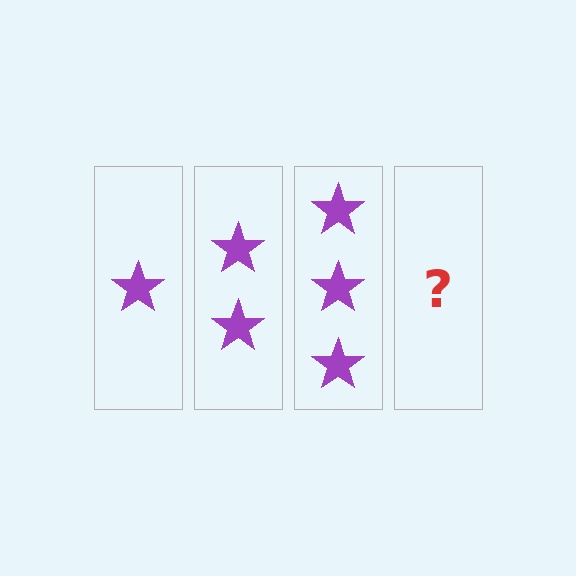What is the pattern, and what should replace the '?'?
The pattern is that each step adds one more star. The '?' should be 4 stars.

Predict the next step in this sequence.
The next step is 4 stars.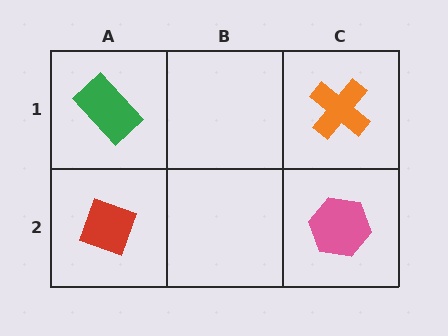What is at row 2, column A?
A red diamond.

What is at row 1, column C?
An orange cross.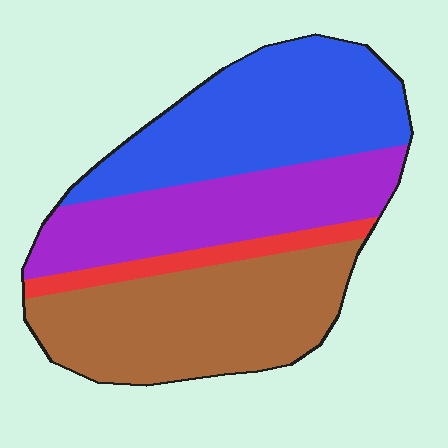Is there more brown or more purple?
Brown.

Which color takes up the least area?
Red, at roughly 5%.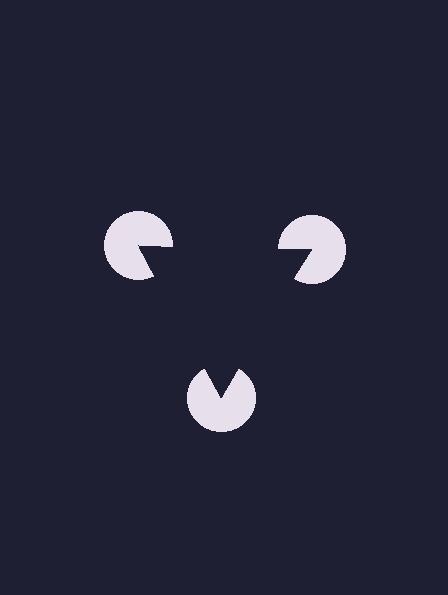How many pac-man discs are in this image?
There are 3 — one at each vertex of the illusory triangle.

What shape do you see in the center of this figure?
An illusory triangle — its edges are inferred from the aligned wedge cuts in the pac-man discs, not physically drawn.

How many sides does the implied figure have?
3 sides.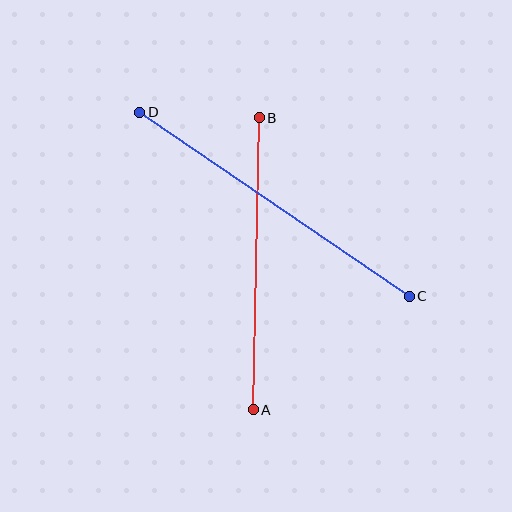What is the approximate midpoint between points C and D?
The midpoint is at approximately (274, 204) pixels.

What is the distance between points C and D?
The distance is approximately 326 pixels.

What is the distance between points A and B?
The distance is approximately 292 pixels.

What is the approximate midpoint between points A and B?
The midpoint is at approximately (256, 264) pixels.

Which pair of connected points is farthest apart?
Points C and D are farthest apart.